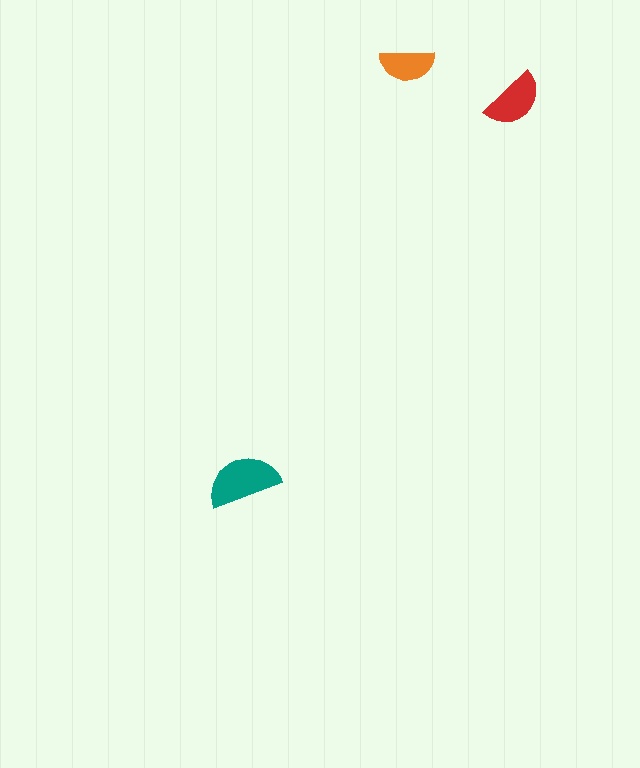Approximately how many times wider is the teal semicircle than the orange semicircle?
About 1.5 times wider.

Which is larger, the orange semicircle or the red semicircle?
The red one.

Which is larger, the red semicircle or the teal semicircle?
The teal one.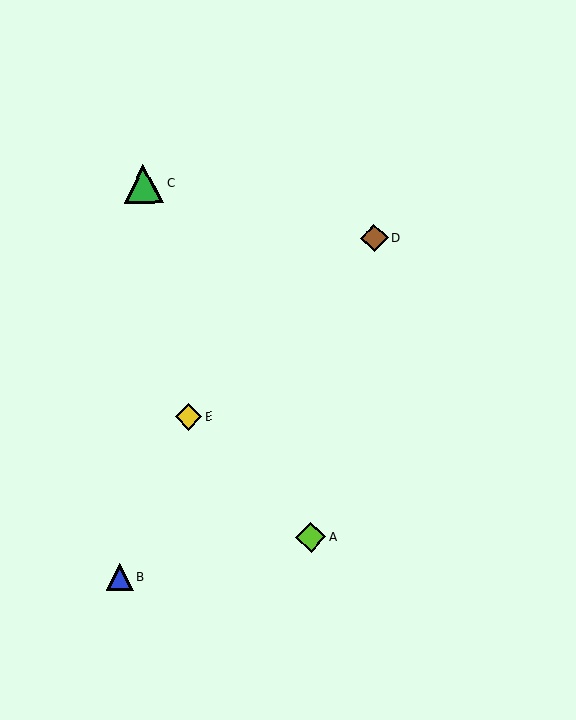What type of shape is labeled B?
Shape B is a blue triangle.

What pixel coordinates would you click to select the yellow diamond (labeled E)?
Click at (189, 417) to select the yellow diamond E.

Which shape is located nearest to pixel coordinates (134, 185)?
The green triangle (labeled C) at (144, 184) is nearest to that location.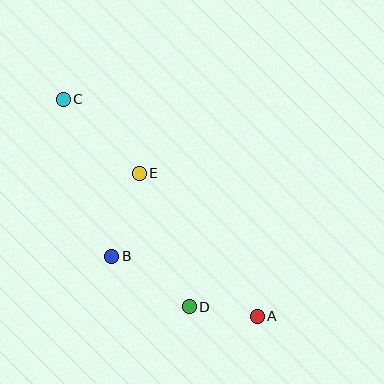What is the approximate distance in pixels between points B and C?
The distance between B and C is approximately 164 pixels.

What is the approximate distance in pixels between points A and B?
The distance between A and B is approximately 157 pixels.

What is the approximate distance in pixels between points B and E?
The distance between B and E is approximately 87 pixels.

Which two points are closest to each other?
Points A and D are closest to each other.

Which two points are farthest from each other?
Points A and C are farthest from each other.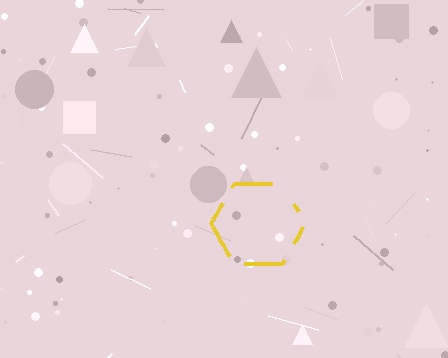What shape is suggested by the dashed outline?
The dashed outline suggests a hexagon.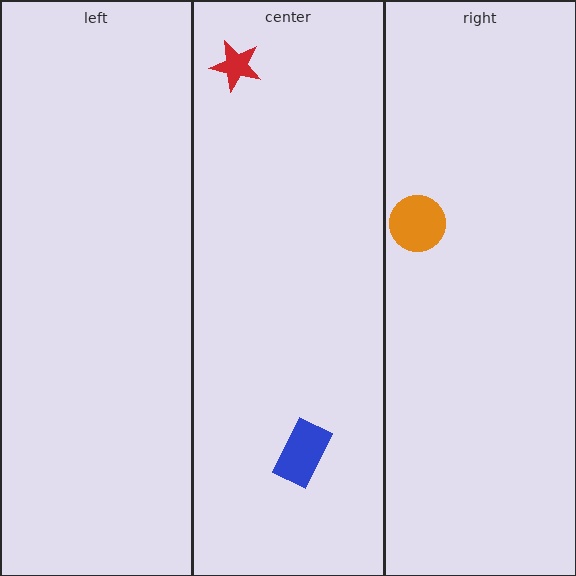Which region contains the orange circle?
The right region.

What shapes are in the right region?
The orange circle.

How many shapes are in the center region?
2.